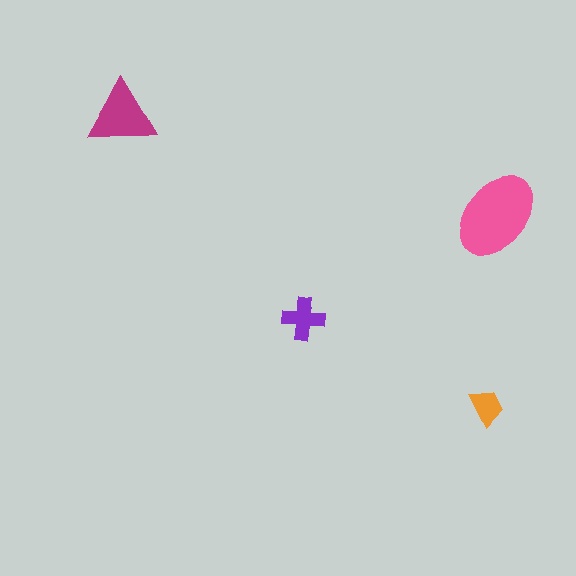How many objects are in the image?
There are 4 objects in the image.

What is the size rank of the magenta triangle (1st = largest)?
2nd.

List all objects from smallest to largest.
The orange trapezoid, the purple cross, the magenta triangle, the pink ellipse.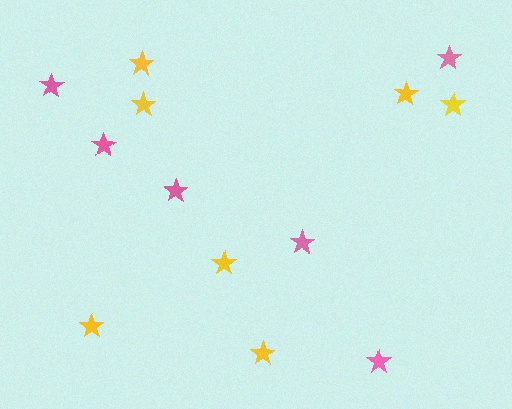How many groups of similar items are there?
There are 2 groups: one group of yellow stars (7) and one group of pink stars (6).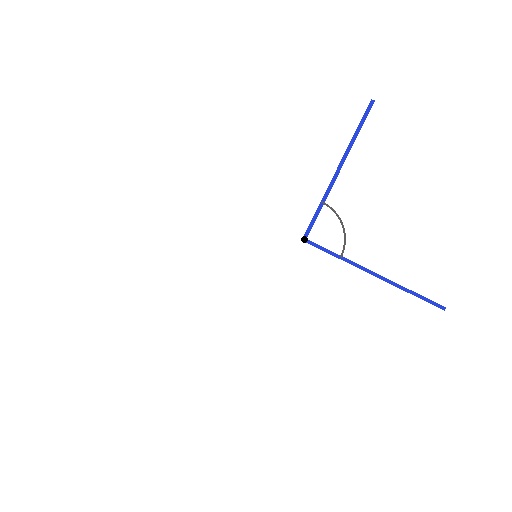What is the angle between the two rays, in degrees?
Approximately 90 degrees.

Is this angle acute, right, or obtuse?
It is approximately a right angle.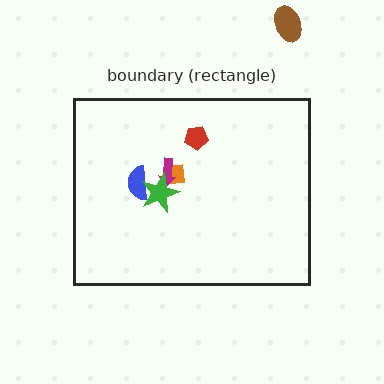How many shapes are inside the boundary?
5 inside, 1 outside.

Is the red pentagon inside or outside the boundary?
Inside.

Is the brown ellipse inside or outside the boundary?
Outside.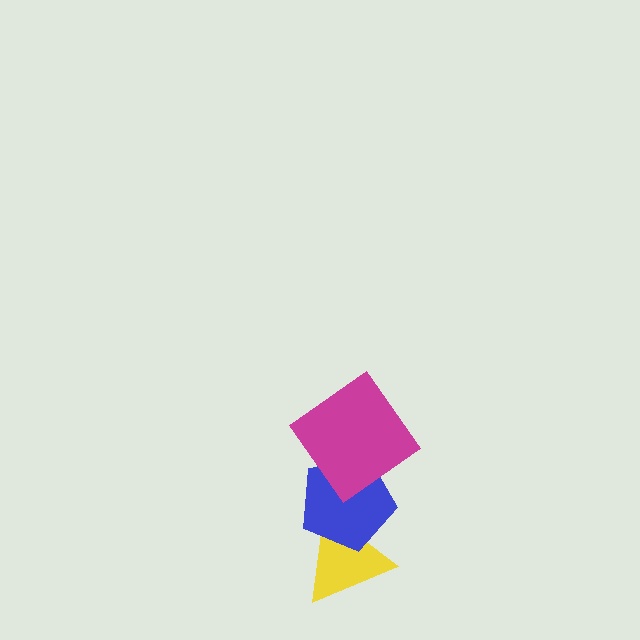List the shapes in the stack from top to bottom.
From top to bottom: the magenta diamond, the blue pentagon, the yellow triangle.